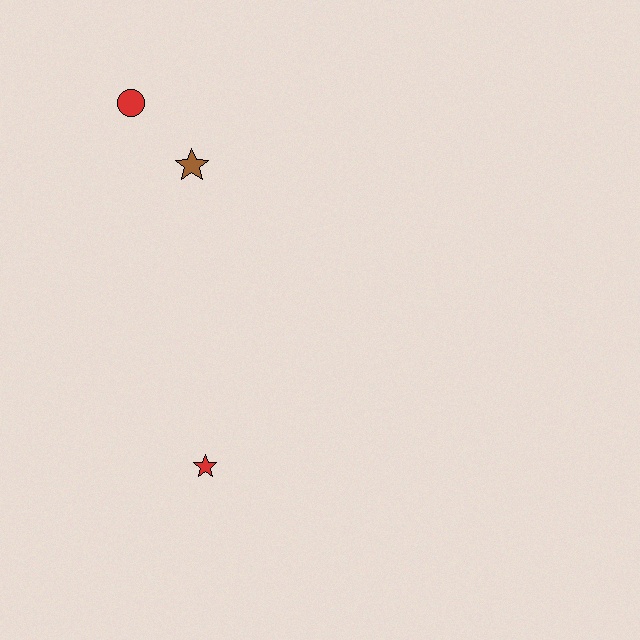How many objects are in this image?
There are 3 objects.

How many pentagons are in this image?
There are no pentagons.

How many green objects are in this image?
There are no green objects.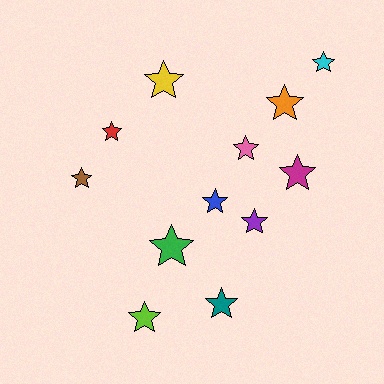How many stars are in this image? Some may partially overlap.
There are 12 stars.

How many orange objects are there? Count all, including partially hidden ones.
There is 1 orange object.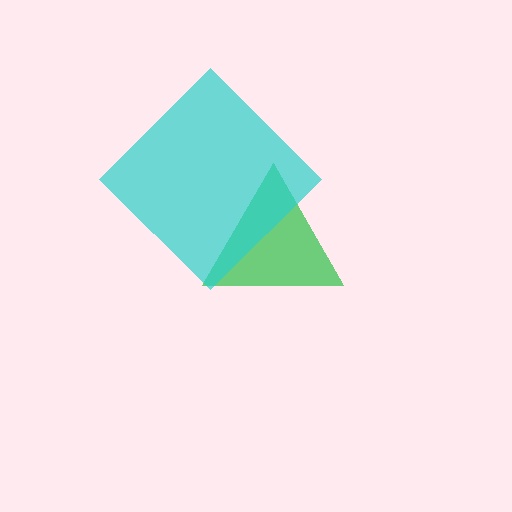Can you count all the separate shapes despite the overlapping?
Yes, there are 2 separate shapes.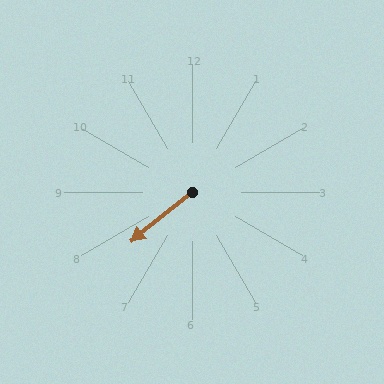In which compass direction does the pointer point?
Southwest.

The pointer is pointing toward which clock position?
Roughly 8 o'clock.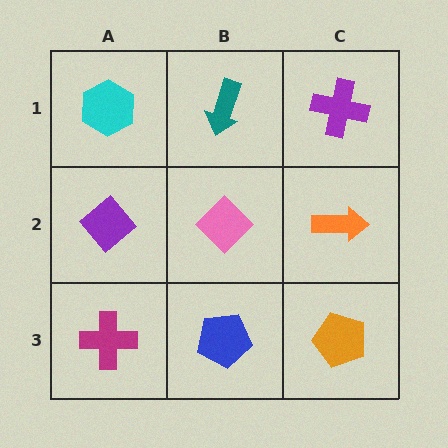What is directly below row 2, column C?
An orange pentagon.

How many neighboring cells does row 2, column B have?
4.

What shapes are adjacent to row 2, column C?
A purple cross (row 1, column C), an orange pentagon (row 3, column C), a pink diamond (row 2, column B).